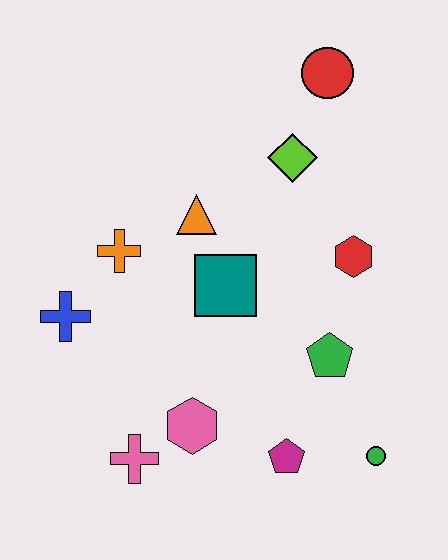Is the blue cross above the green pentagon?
Yes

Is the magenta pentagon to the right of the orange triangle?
Yes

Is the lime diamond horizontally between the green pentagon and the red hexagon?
No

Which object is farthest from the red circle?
The pink cross is farthest from the red circle.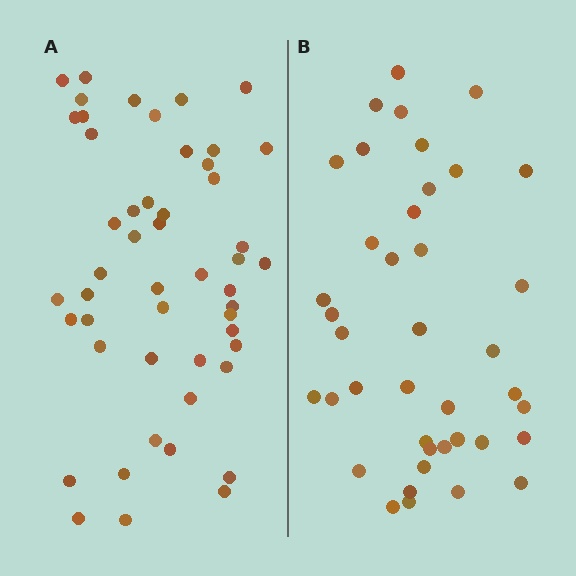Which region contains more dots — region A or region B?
Region A (the left region) has more dots.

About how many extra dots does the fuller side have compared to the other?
Region A has roughly 10 or so more dots than region B.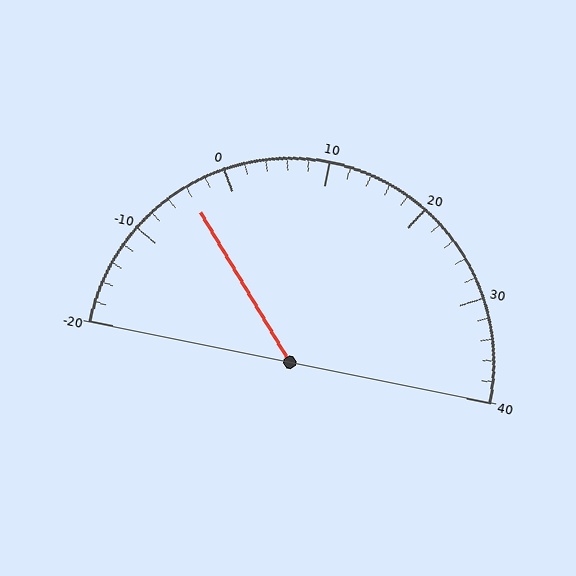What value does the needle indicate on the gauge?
The needle indicates approximately -4.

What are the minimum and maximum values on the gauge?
The gauge ranges from -20 to 40.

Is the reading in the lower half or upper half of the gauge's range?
The reading is in the lower half of the range (-20 to 40).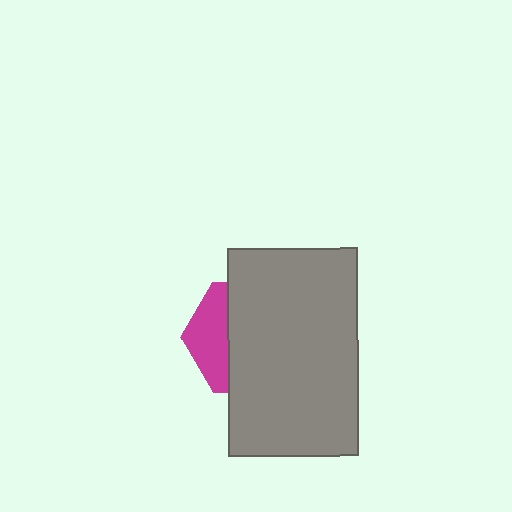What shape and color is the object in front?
The object in front is a gray rectangle.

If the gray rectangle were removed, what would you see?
You would see the complete magenta hexagon.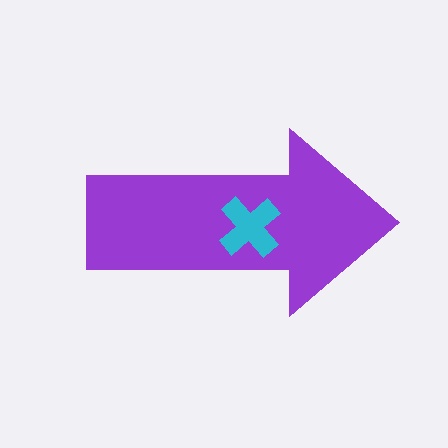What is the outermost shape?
The purple arrow.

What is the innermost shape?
The cyan cross.